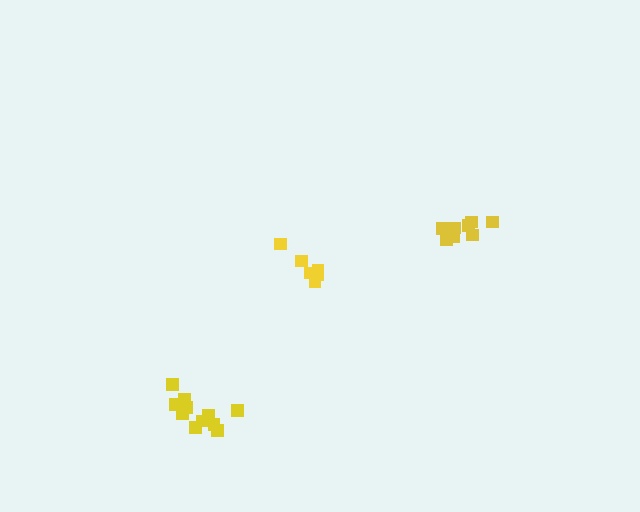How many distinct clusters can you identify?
There are 3 distinct clusters.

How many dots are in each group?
Group 1: 11 dots, Group 2: 8 dots, Group 3: 6 dots (25 total).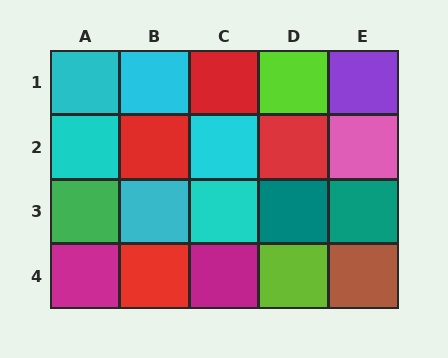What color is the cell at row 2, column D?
Red.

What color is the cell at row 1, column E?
Purple.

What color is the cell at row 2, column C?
Cyan.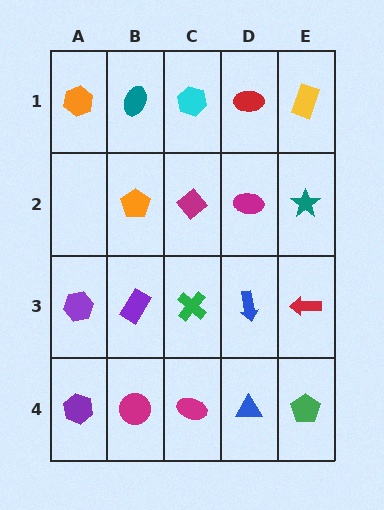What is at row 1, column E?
A yellow rectangle.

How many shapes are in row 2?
4 shapes.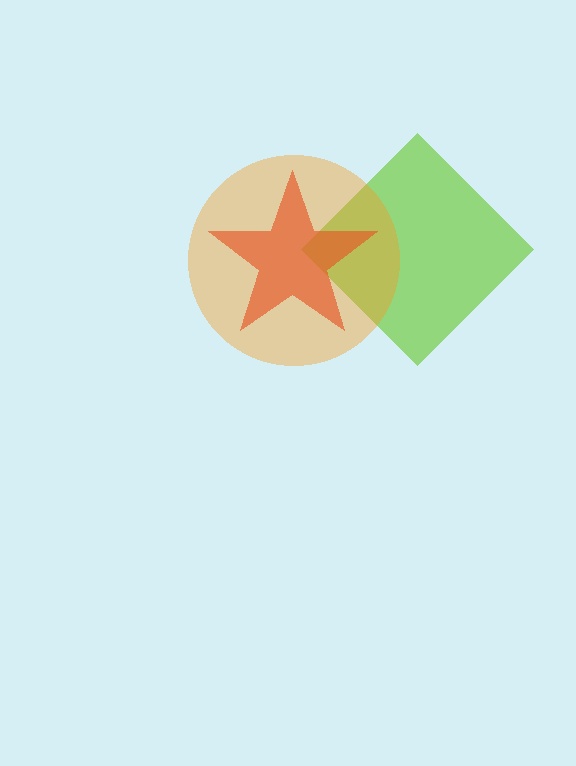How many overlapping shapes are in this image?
There are 3 overlapping shapes in the image.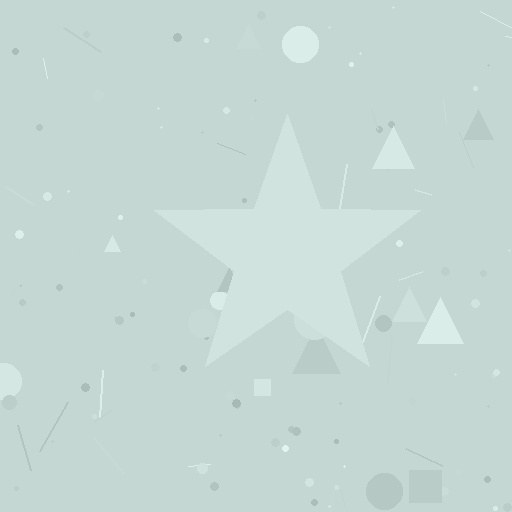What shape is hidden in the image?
A star is hidden in the image.